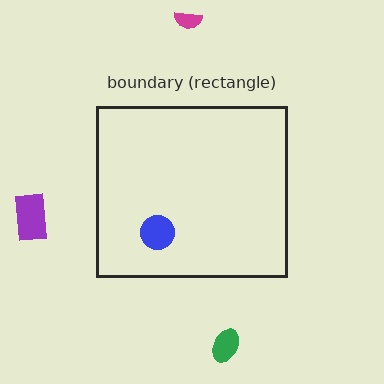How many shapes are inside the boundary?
1 inside, 3 outside.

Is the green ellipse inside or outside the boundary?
Outside.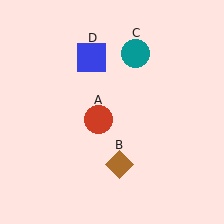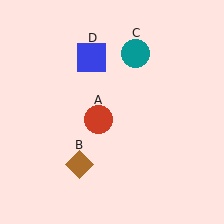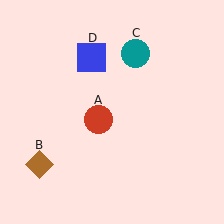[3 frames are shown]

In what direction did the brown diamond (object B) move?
The brown diamond (object B) moved left.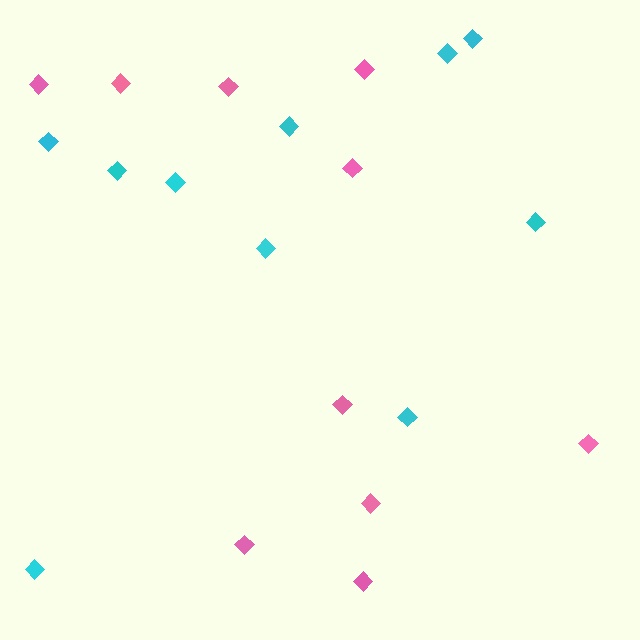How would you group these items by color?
There are 2 groups: one group of pink diamonds (10) and one group of cyan diamonds (10).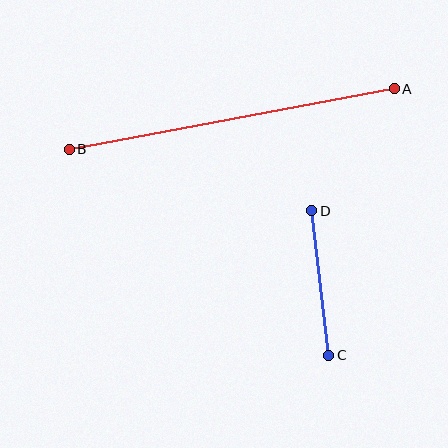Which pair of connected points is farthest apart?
Points A and B are farthest apart.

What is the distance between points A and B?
The distance is approximately 331 pixels.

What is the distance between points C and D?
The distance is approximately 145 pixels.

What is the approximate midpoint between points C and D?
The midpoint is at approximately (320, 283) pixels.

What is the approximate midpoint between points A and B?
The midpoint is at approximately (232, 119) pixels.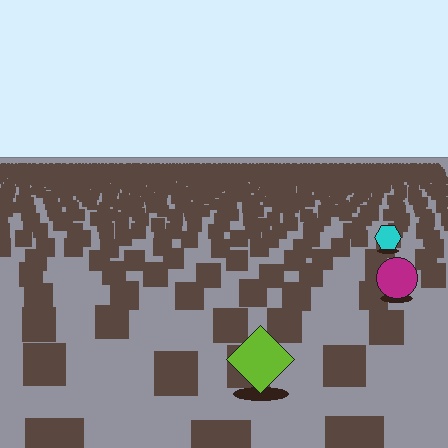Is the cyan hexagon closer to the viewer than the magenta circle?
No. The magenta circle is closer — you can tell from the texture gradient: the ground texture is coarser near it.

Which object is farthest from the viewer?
The cyan hexagon is farthest from the viewer. It appears smaller and the ground texture around it is denser.